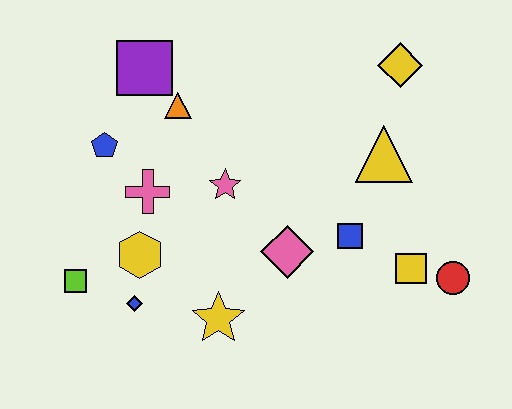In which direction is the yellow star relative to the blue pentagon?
The yellow star is below the blue pentagon.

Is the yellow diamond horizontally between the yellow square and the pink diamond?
Yes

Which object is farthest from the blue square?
The lime square is farthest from the blue square.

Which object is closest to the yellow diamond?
The yellow triangle is closest to the yellow diamond.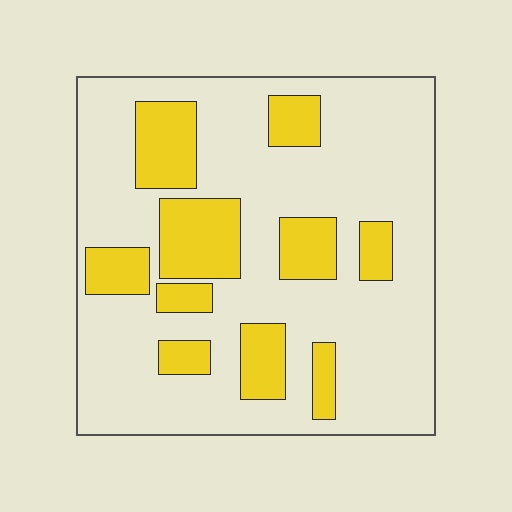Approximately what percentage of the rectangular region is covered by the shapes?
Approximately 25%.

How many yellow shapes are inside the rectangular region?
10.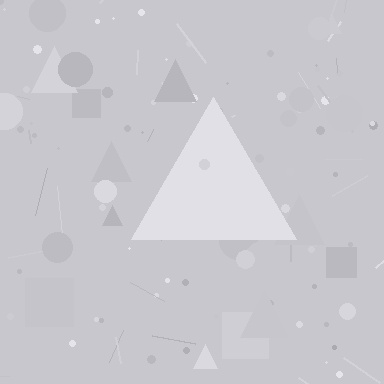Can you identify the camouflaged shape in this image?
The camouflaged shape is a triangle.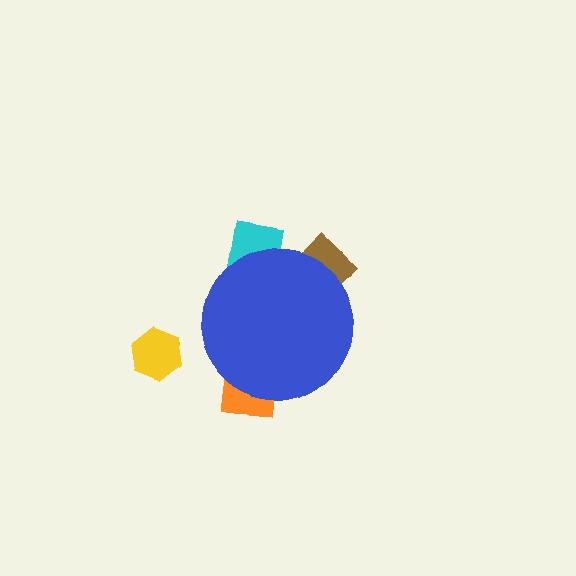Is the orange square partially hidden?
Yes, the orange square is partially hidden behind the blue circle.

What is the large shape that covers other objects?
A blue circle.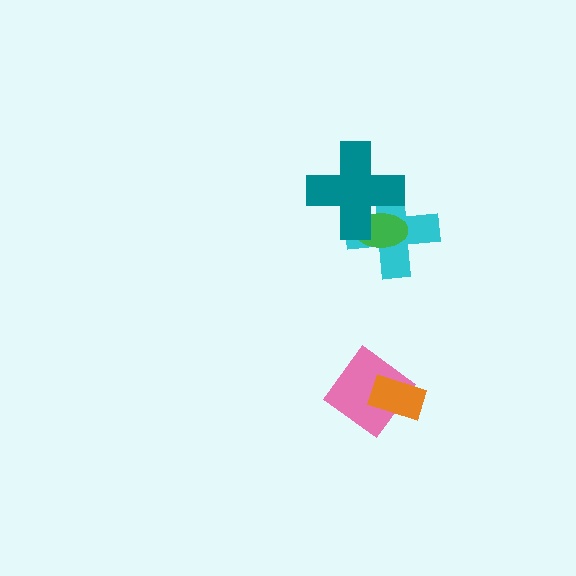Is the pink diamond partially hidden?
Yes, it is partially covered by another shape.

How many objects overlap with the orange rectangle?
1 object overlaps with the orange rectangle.